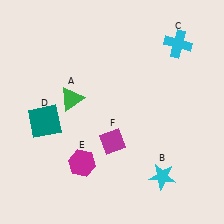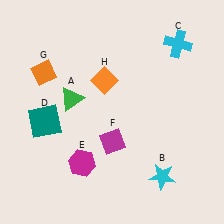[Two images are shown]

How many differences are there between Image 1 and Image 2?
There are 2 differences between the two images.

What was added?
An orange diamond (G), an orange diamond (H) were added in Image 2.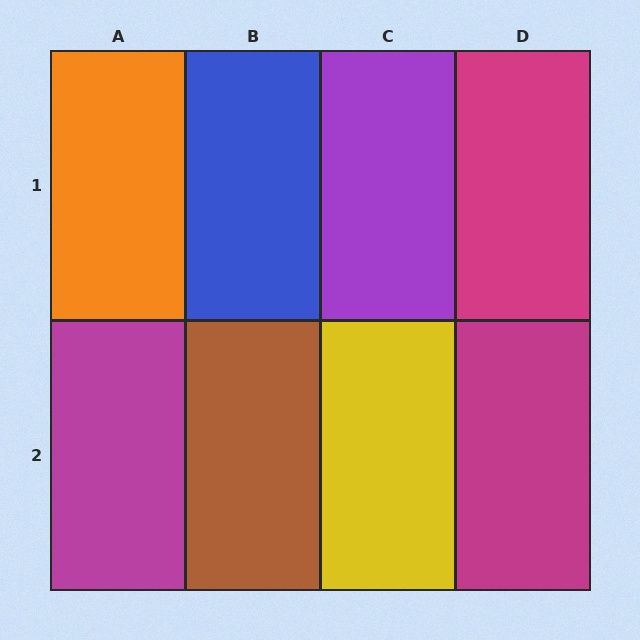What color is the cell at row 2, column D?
Magenta.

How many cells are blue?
1 cell is blue.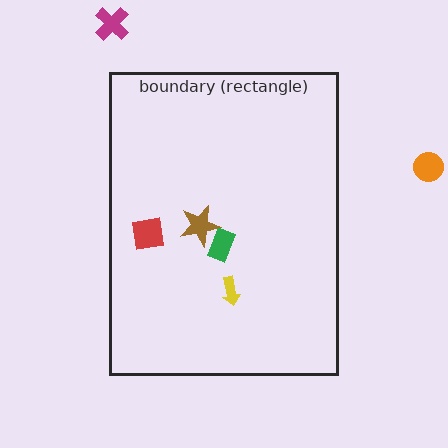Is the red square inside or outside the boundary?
Inside.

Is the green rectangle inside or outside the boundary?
Inside.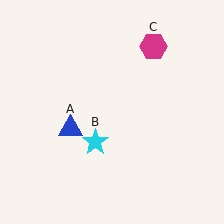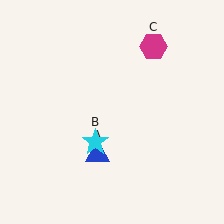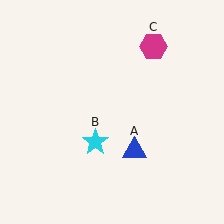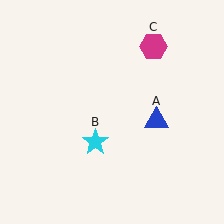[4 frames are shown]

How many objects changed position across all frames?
1 object changed position: blue triangle (object A).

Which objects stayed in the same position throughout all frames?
Cyan star (object B) and magenta hexagon (object C) remained stationary.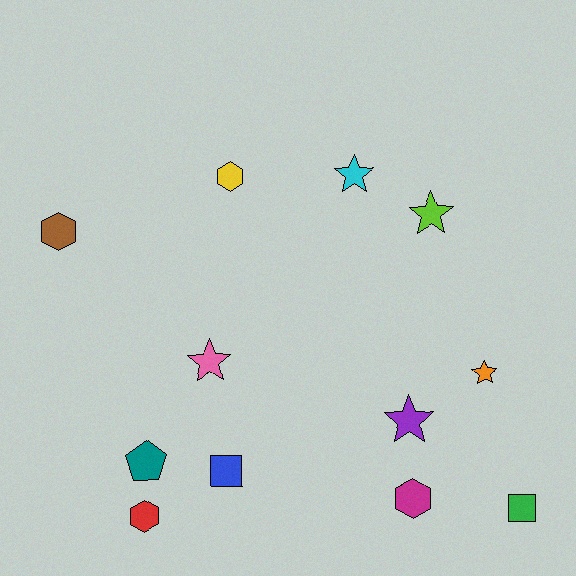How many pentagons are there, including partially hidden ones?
There is 1 pentagon.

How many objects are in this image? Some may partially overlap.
There are 12 objects.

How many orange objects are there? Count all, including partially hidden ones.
There is 1 orange object.